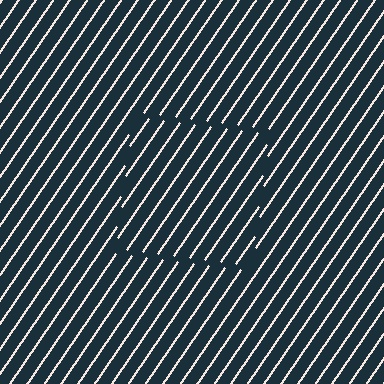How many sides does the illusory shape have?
4 sides — the line-ends trace a square.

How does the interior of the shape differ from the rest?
The interior of the shape contains the same grating, shifted by half a period — the contour is defined by the phase discontinuity where line-ends from the inner and outer gratings abut.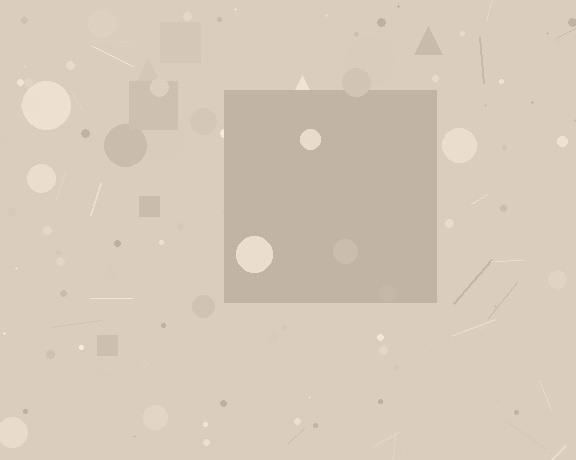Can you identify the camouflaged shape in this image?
The camouflaged shape is a square.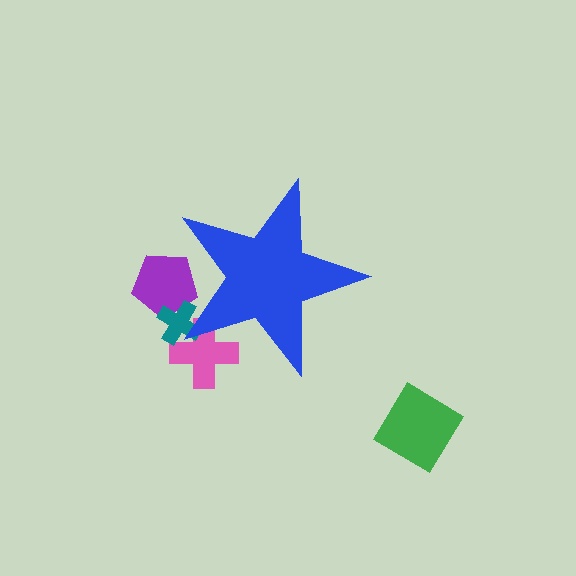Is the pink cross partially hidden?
Yes, the pink cross is partially hidden behind the blue star.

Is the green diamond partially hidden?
No, the green diamond is fully visible.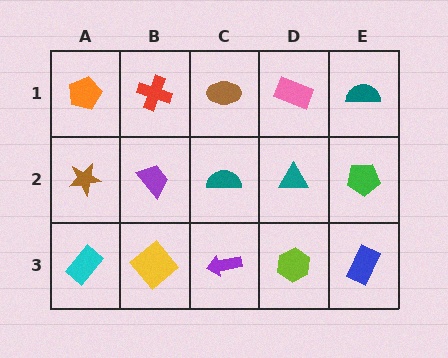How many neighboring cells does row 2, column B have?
4.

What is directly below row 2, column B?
A yellow diamond.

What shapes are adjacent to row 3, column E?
A green pentagon (row 2, column E), a lime hexagon (row 3, column D).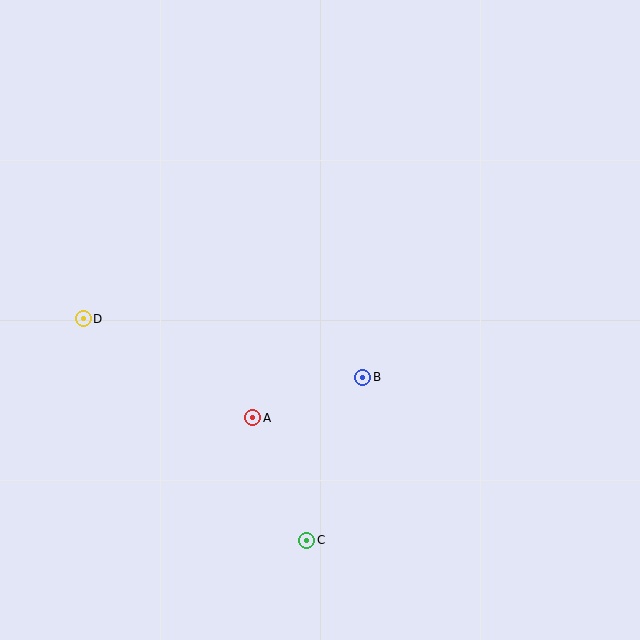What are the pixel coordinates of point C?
Point C is at (307, 540).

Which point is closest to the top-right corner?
Point B is closest to the top-right corner.